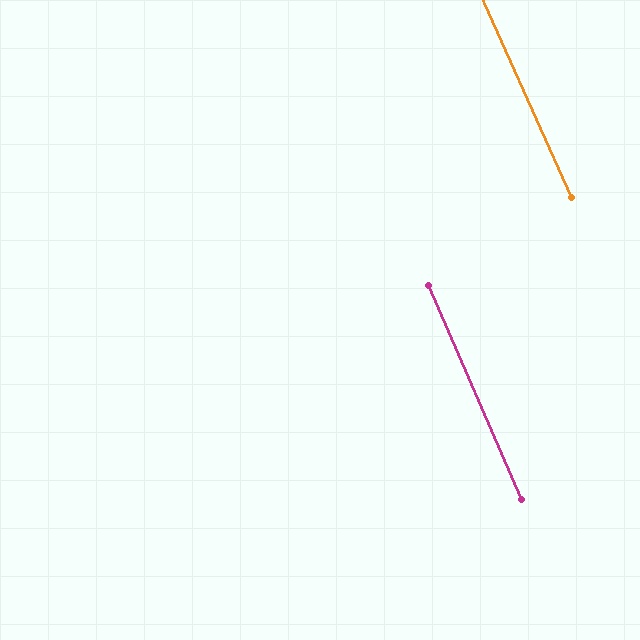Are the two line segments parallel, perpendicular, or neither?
Parallel — their directions differ by only 0.8°.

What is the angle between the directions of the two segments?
Approximately 1 degree.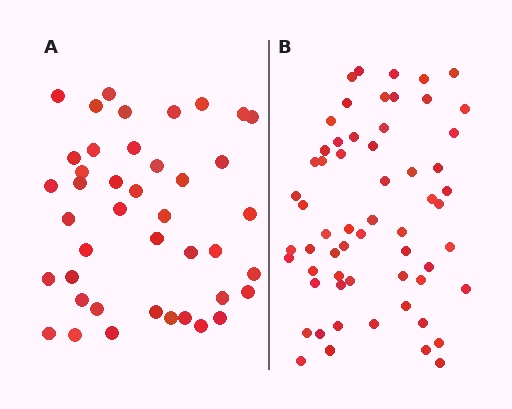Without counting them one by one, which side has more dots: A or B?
Region B (the right region) has more dots.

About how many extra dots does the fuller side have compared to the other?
Region B has approximately 20 more dots than region A.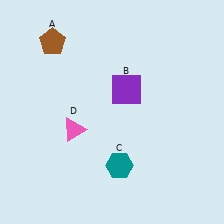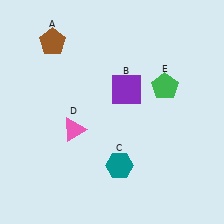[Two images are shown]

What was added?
A green pentagon (E) was added in Image 2.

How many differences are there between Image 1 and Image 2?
There is 1 difference between the two images.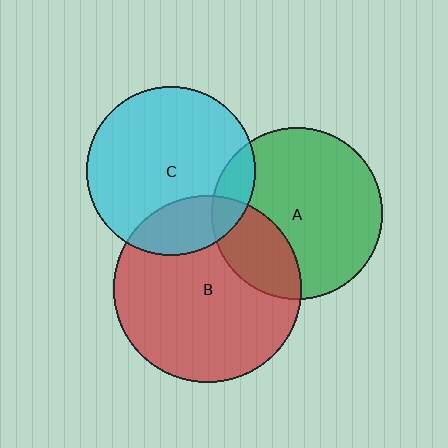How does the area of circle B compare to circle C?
Approximately 1.2 times.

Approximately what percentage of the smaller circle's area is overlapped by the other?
Approximately 25%.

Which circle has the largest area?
Circle B (red).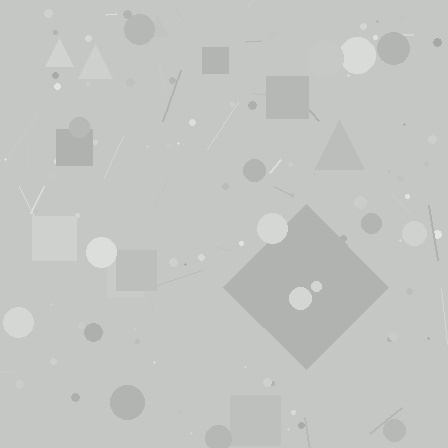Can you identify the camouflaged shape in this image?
The camouflaged shape is a diamond.